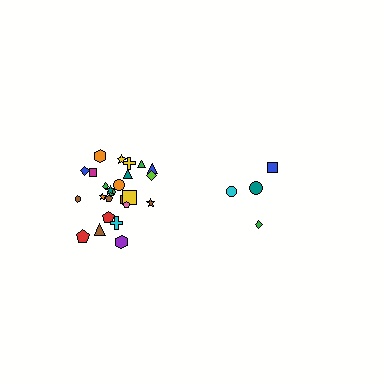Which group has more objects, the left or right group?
The left group.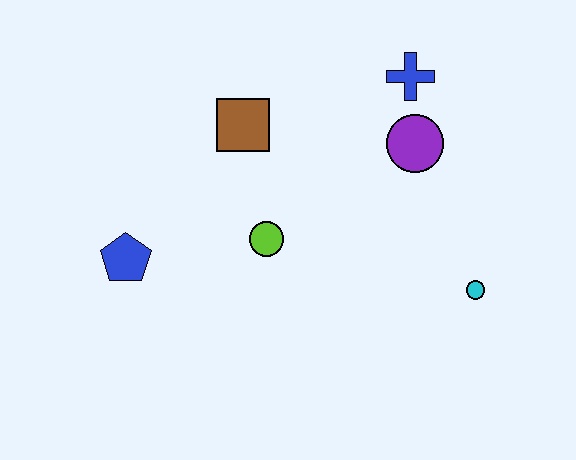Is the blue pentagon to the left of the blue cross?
Yes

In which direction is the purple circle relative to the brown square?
The purple circle is to the right of the brown square.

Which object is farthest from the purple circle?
The blue pentagon is farthest from the purple circle.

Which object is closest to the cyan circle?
The purple circle is closest to the cyan circle.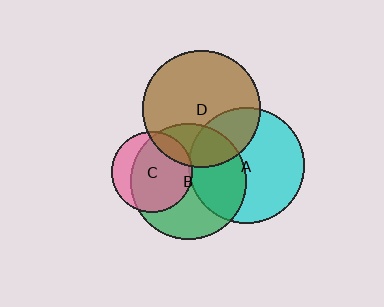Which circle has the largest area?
Circle D (brown).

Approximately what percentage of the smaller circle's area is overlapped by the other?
Approximately 5%.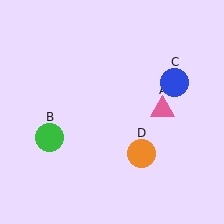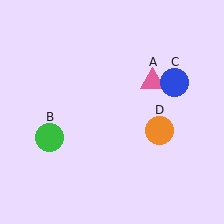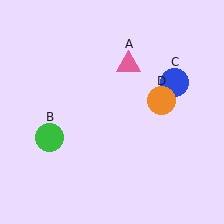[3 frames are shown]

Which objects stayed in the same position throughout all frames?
Green circle (object B) and blue circle (object C) remained stationary.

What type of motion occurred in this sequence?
The pink triangle (object A), orange circle (object D) rotated counterclockwise around the center of the scene.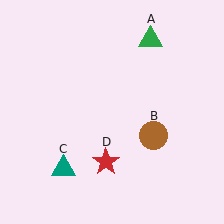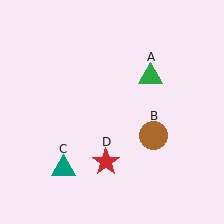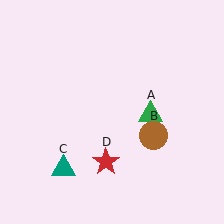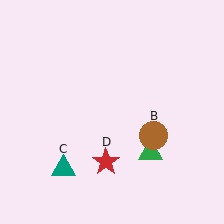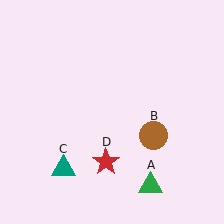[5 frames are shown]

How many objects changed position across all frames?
1 object changed position: green triangle (object A).